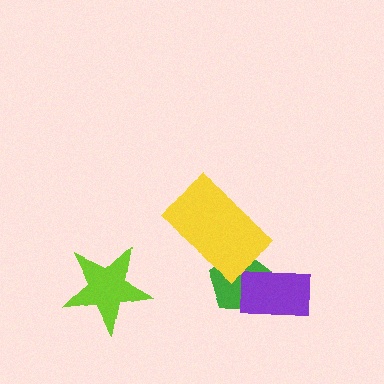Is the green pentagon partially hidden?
Yes, it is partially covered by another shape.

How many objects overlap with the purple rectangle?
1 object overlaps with the purple rectangle.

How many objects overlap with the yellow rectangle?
1 object overlaps with the yellow rectangle.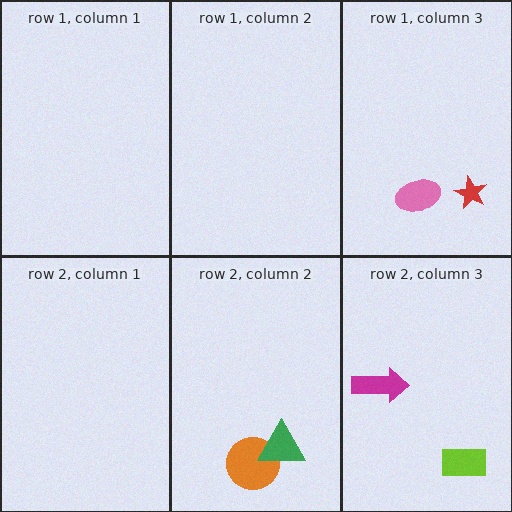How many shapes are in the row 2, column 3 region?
2.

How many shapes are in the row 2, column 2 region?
2.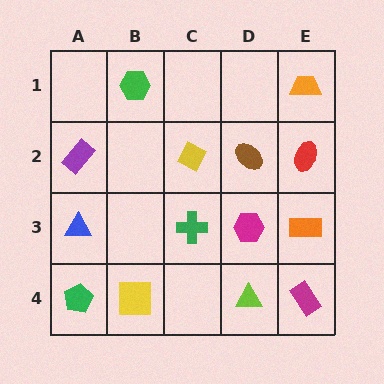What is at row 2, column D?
A brown ellipse.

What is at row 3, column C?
A green cross.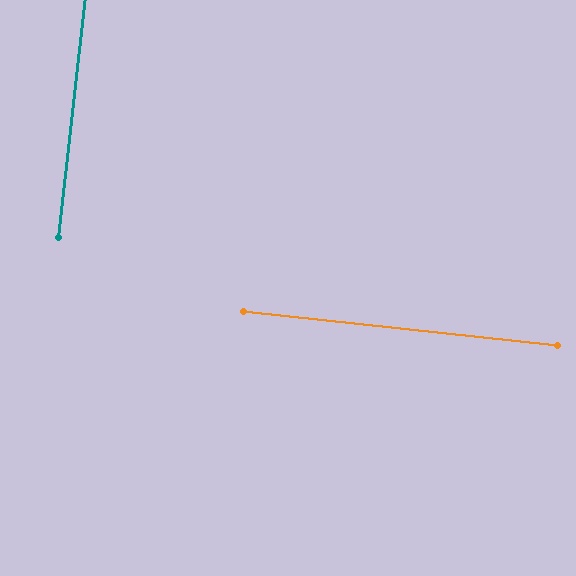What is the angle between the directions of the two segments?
Approximately 90 degrees.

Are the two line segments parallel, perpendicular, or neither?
Perpendicular — they meet at approximately 90°.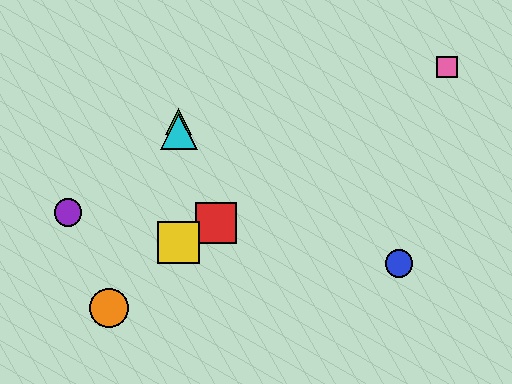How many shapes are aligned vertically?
3 shapes (the green triangle, the yellow square, the cyan triangle) are aligned vertically.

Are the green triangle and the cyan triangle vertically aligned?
Yes, both are at x≈179.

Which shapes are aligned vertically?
The green triangle, the yellow square, the cyan triangle are aligned vertically.